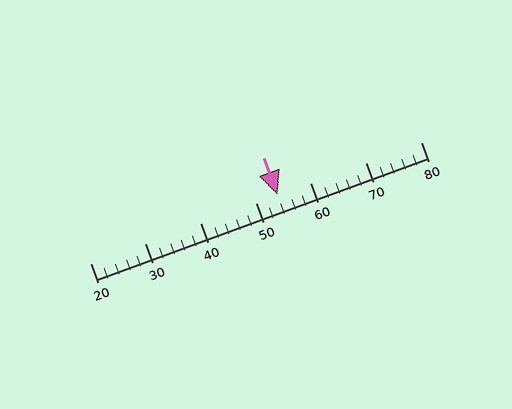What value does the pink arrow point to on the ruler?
The pink arrow points to approximately 54.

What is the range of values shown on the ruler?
The ruler shows values from 20 to 80.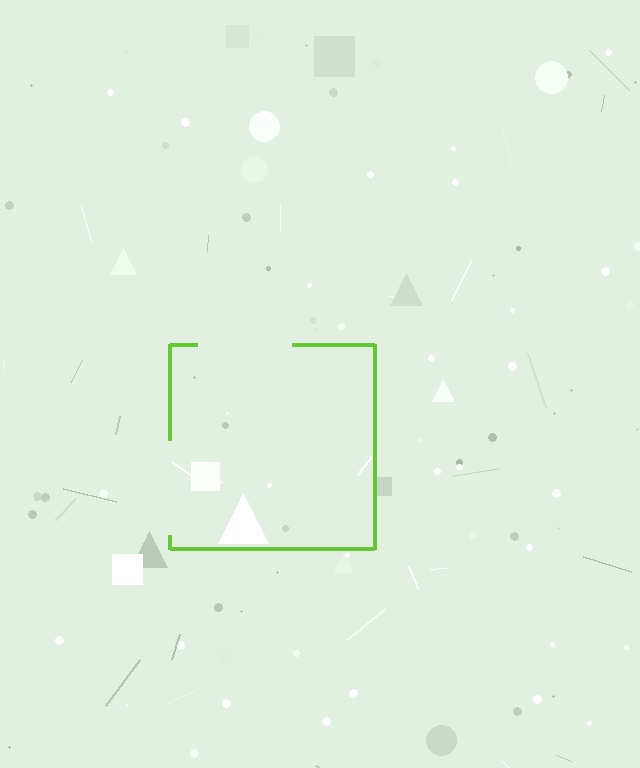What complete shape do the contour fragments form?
The contour fragments form a square.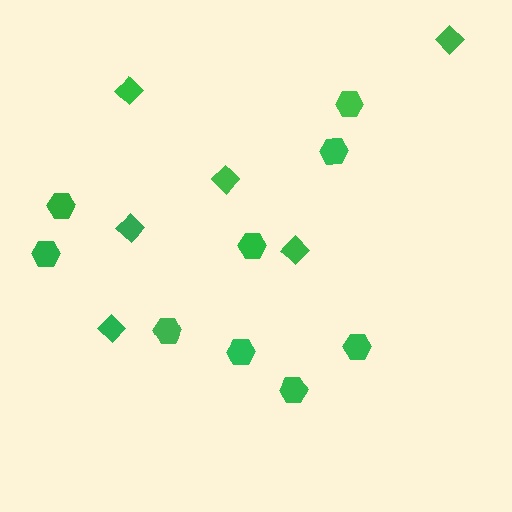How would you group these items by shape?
There are 2 groups: one group of diamonds (6) and one group of hexagons (9).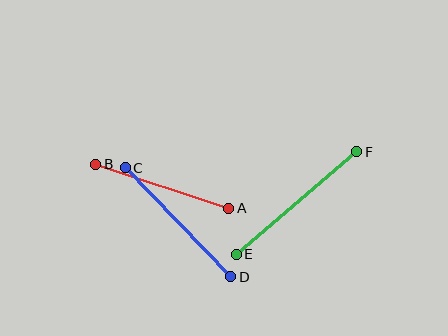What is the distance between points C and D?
The distance is approximately 152 pixels.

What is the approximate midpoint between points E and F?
The midpoint is at approximately (296, 203) pixels.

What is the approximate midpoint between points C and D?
The midpoint is at approximately (178, 222) pixels.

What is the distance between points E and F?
The distance is approximately 158 pixels.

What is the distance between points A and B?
The distance is approximately 140 pixels.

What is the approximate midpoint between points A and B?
The midpoint is at approximately (162, 186) pixels.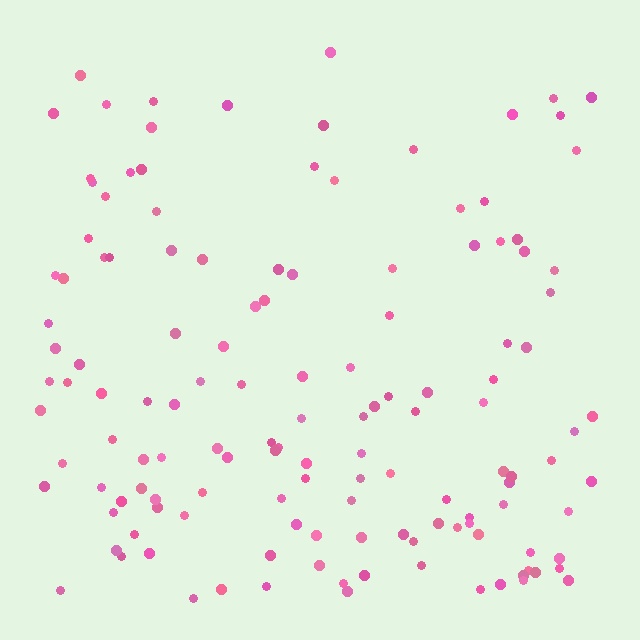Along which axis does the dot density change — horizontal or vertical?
Vertical.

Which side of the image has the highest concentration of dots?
The bottom.